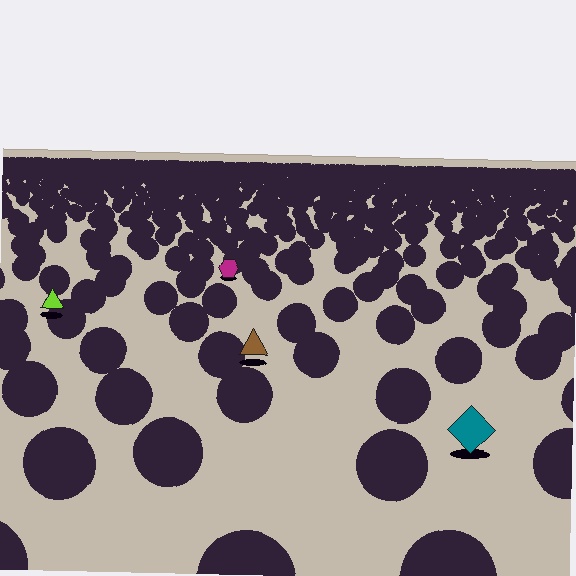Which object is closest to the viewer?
The teal diamond is closest. The texture marks near it are larger and more spread out.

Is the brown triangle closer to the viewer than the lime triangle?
Yes. The brown triangle is closer — you can tell from the texture gradient: the ground texture is coarser near it.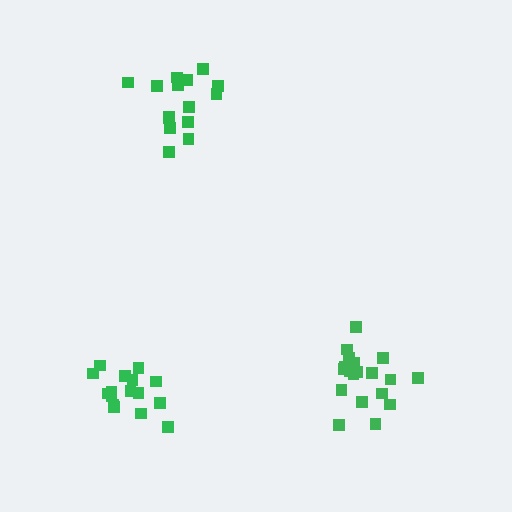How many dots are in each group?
Group 1: 15 dots, Group 2: 16 dots, Group 3: 20 dots (51 total).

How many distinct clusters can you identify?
There are 3 distinct clusters.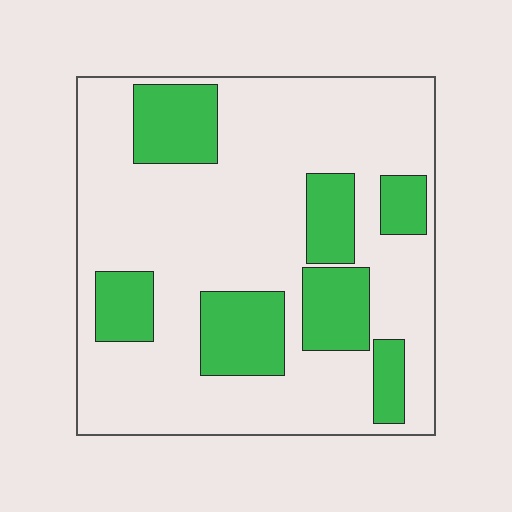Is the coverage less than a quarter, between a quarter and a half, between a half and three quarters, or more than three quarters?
Between a quarter and a half.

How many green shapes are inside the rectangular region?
7.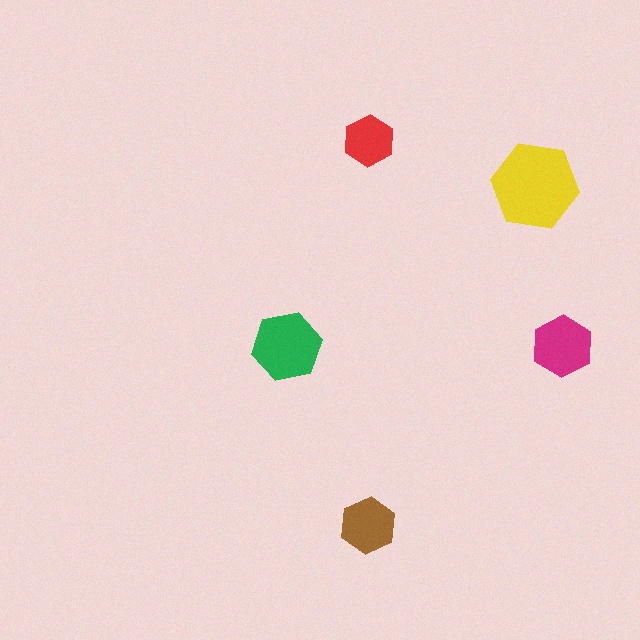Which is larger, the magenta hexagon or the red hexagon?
The magenta one.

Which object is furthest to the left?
The green hexagon is leftmost.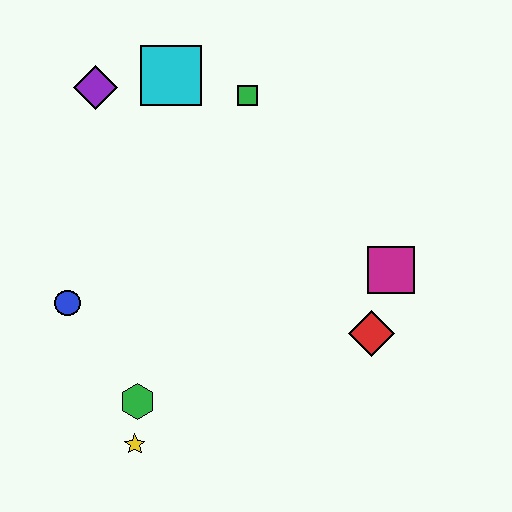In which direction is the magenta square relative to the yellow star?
The magenta square is to the right of the yellow star.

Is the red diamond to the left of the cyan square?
No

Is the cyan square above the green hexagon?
Yes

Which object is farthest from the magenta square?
The purple diamond is farthest from the magenta square.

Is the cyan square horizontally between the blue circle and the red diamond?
Yes